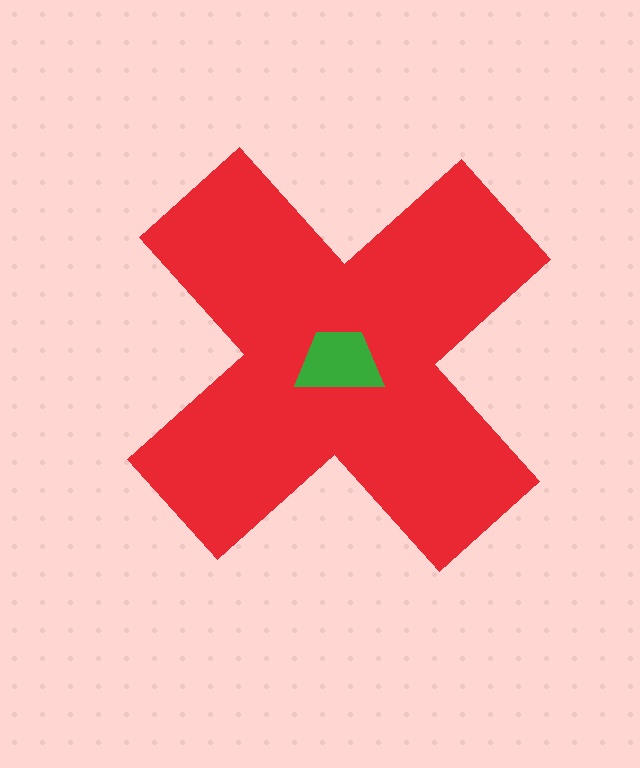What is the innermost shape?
The green trapezoid.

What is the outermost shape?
The red cross.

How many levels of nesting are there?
2.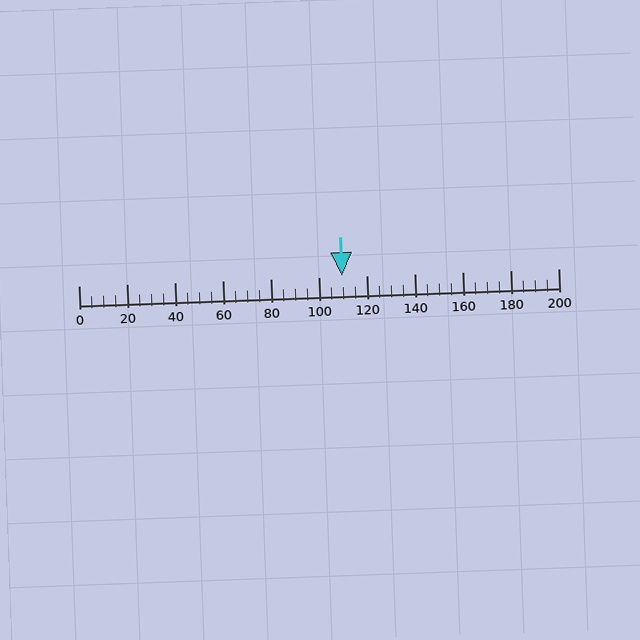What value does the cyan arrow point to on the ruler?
The cyan arrow points to approximately 110.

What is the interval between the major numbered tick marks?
The major tick marks are spaced 20 units apart.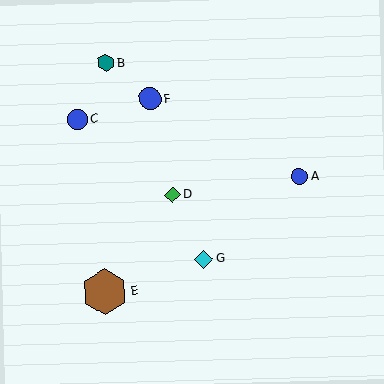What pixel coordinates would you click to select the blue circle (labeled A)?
Click at (299, 177) to select the blue circle A.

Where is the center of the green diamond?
The center of the green diamond is at (173, 195).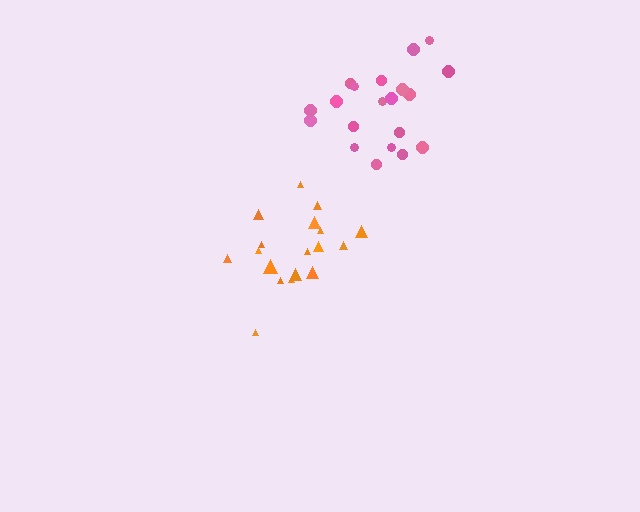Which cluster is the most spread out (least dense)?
Pink.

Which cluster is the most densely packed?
Orange.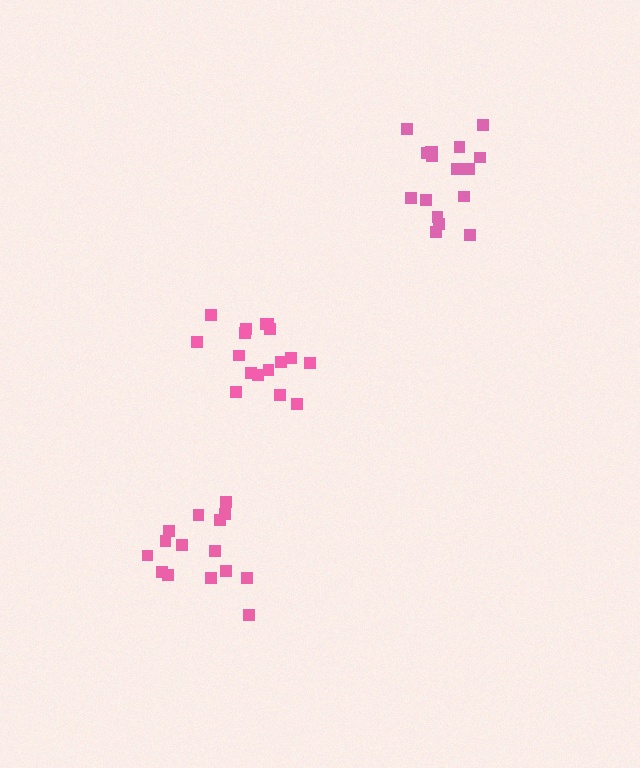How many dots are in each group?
Group 1: 17 dots, Group 2: 17 dots, Group 3: 15 dots (49 total).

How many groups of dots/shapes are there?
There are 3 groups.